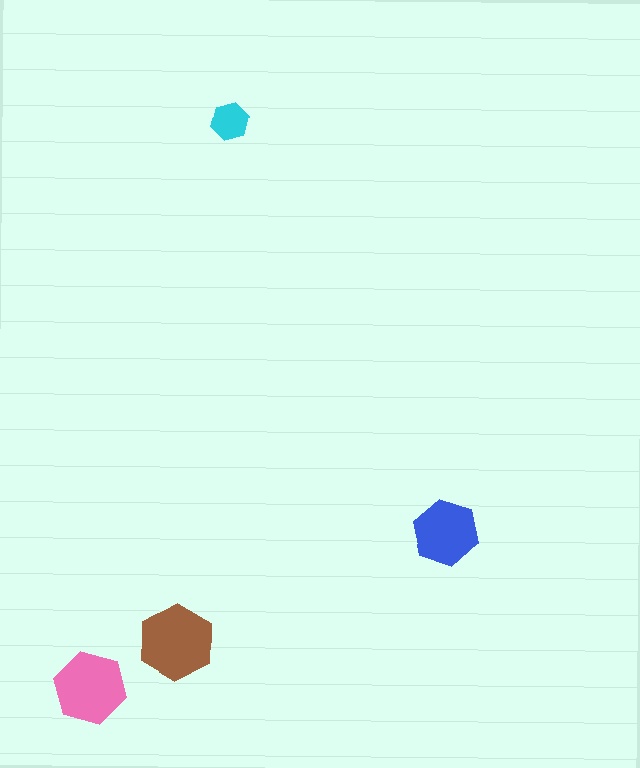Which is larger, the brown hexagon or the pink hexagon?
The brown one.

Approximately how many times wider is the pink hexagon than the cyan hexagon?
About 2 times wider.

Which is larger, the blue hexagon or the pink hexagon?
The pink one.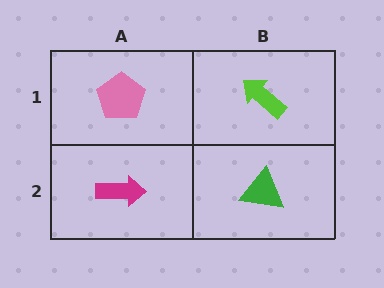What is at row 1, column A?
A pink pentagon.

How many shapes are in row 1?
2 shapes.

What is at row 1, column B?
A lime arrow.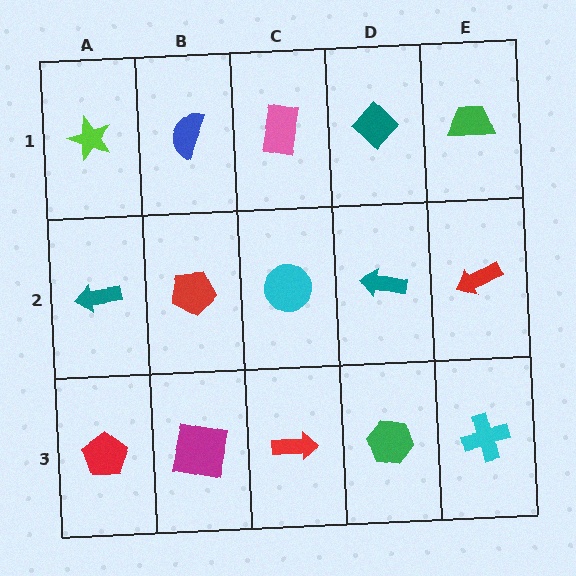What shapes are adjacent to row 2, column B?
A blue semicircle (row 1, column B), a magenta square (row 3, column B), a teal arrow (row 2, column A), a cyan circle (row 2, column C).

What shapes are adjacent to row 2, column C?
A pink rectangle (row 1, column C), a red arrow (row 3, column C), a red pentagon (row 2, column B), a teal arrow (row 2, column D).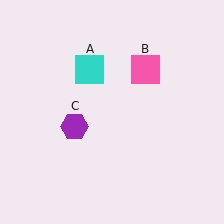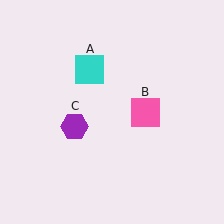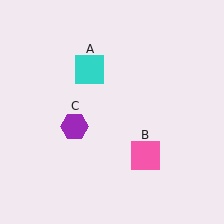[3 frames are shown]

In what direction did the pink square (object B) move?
The pink square (object B) moved down.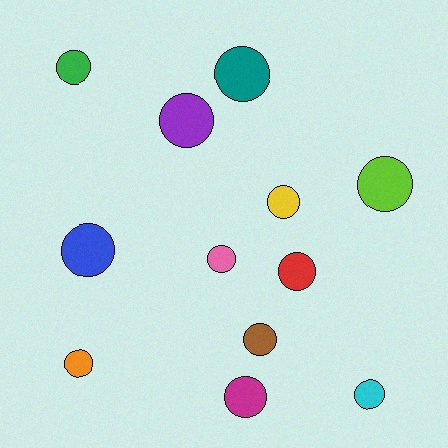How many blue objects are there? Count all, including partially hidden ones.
There is 1 blue object.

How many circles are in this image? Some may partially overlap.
There are 12 circles.